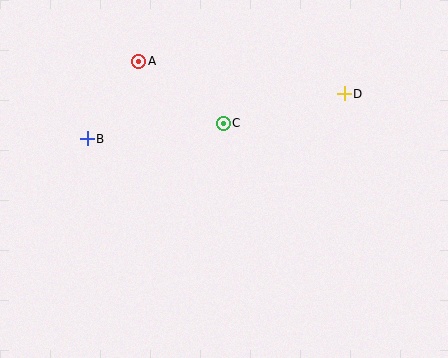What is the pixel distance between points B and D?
The distance between B and D is 261 pixels.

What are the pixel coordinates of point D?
Point D is at (344, 94).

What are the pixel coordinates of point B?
Point B is at (87, 139).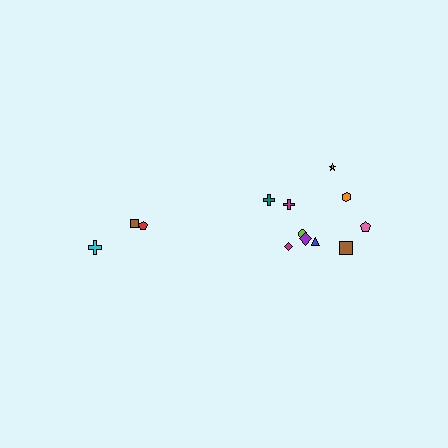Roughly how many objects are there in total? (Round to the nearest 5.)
Roughly 15 objects in total.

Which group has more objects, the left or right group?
The right group.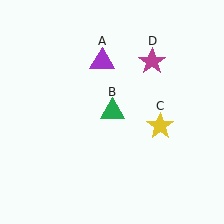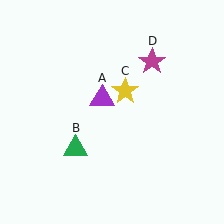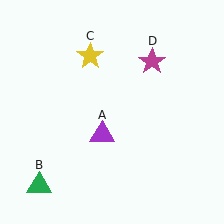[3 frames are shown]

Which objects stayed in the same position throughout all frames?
Magenta star (object D) remained stationary.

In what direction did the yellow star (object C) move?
The yellow star (object C) moved up and to the left.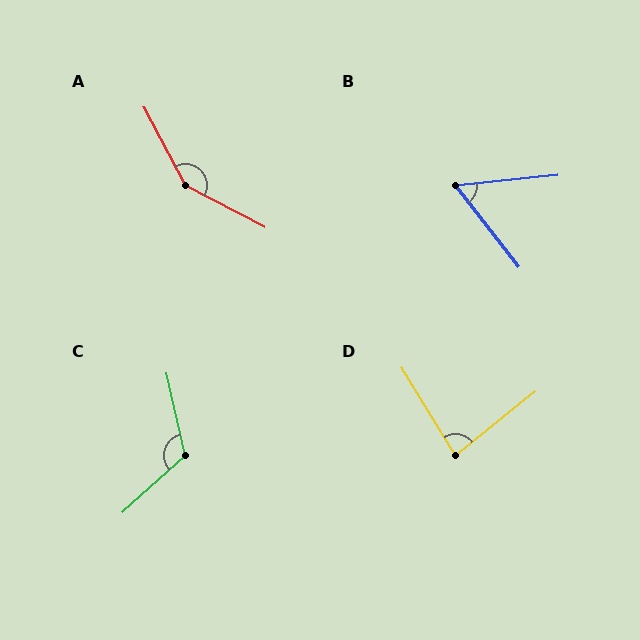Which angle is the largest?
A, at approximately 145 degrees.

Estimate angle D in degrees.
Approximately 83 degrees.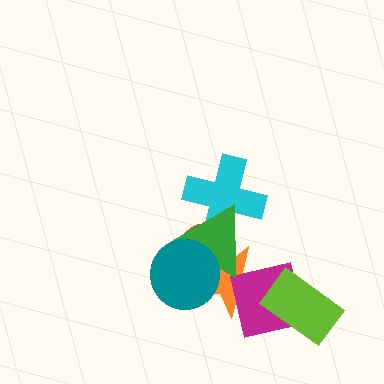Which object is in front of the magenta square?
The lime rectangle is in front of the magenta square.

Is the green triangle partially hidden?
Yes, it is partially covered by another shape.